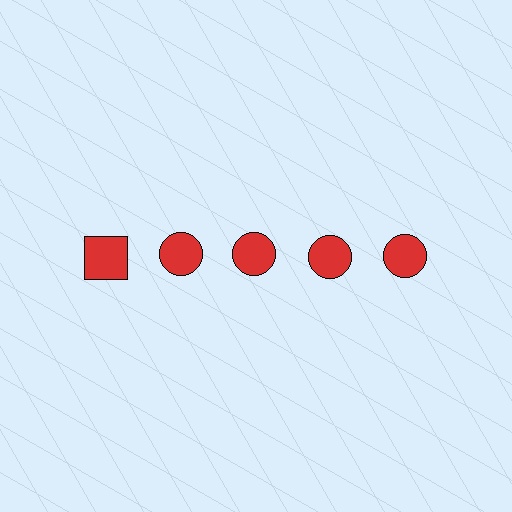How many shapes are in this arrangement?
There are 5 shapes arranged in a grid pattern.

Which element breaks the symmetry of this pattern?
The red square in the top row, leftmost column breaks the symmetry. All other shapes are red circles.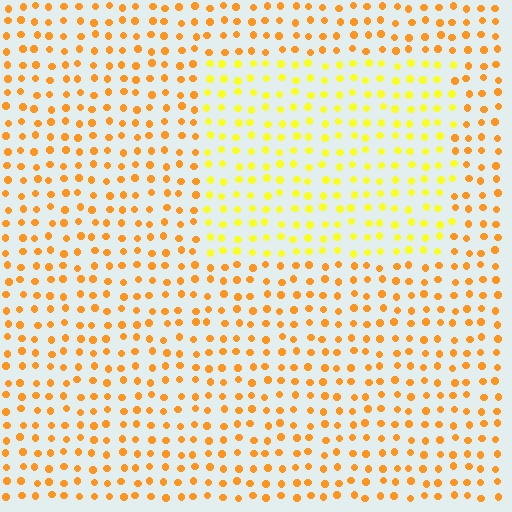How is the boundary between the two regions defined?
The boundary is defined purely by a slight shift in hue (about 31 degrees). Spacing, size, and orientation are identical on both sides.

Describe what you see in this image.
The image is filled with small orange elements in a uniform arrangement. A rectangle-shaped region is visible where the elements are tinted to a slightly different hue, forming a subtle color boundary.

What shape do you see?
I see a rectangle.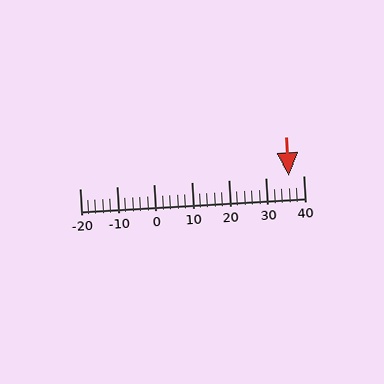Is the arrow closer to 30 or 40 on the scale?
The arrow is closer to 40.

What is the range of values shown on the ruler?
The ruler shows values from -20 to 40.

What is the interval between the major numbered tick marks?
The major tick marks are spaced 10 units apart.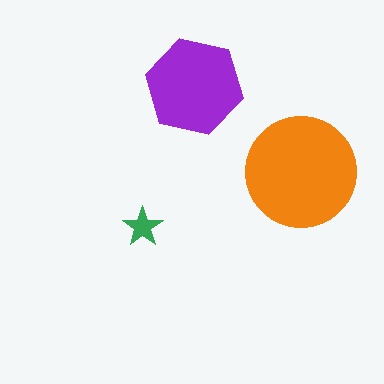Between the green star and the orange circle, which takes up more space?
The orange circle.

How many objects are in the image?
There are 3 objects in the image.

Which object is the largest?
The orange circle.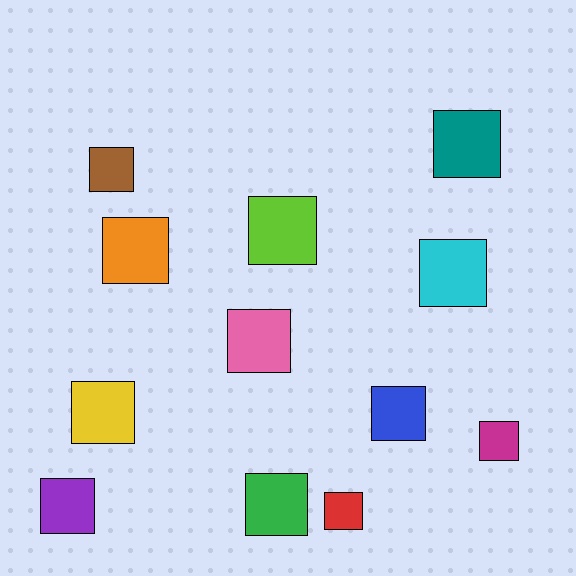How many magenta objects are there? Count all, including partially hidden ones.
There is 1 magenta object.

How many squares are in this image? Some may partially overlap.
There are 12 squares.